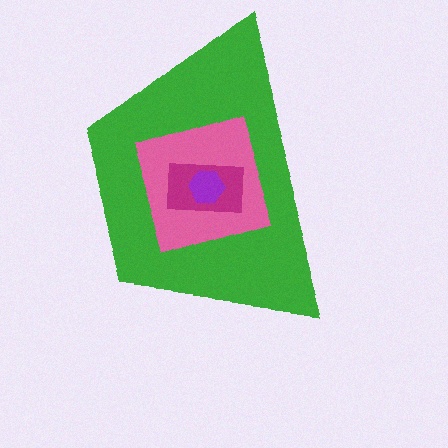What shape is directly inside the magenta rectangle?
The purple hexagon.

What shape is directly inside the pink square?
The magenta rectangle.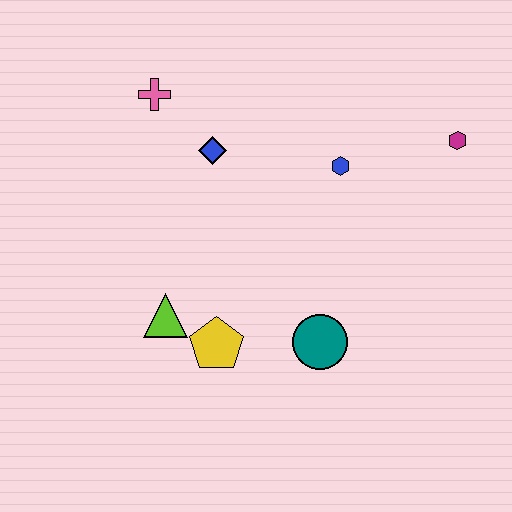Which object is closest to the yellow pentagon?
The lime triangle is closest to the yellow pentagon.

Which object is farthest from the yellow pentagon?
The magenta hexagon is farthest from the yellow pentagon.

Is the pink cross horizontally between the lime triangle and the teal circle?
No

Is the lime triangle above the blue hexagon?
No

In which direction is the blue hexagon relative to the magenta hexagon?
The blue hexagon is to the left of the magenta hexagon.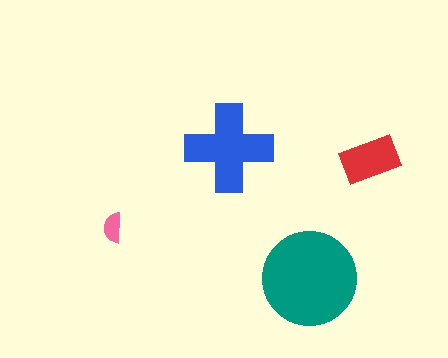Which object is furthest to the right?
The red rectangle is rightmost.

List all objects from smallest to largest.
The pink semicircle, the red rectangle, the blue cross, the teal circle.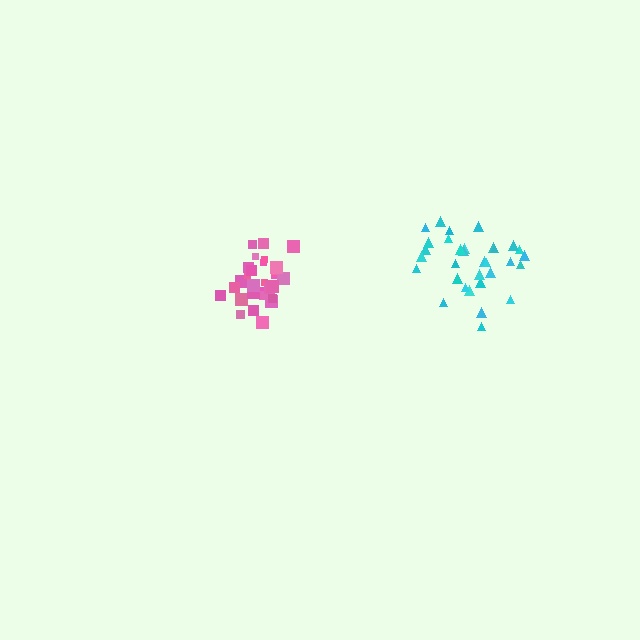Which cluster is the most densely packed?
Pink.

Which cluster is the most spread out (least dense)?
Cyan.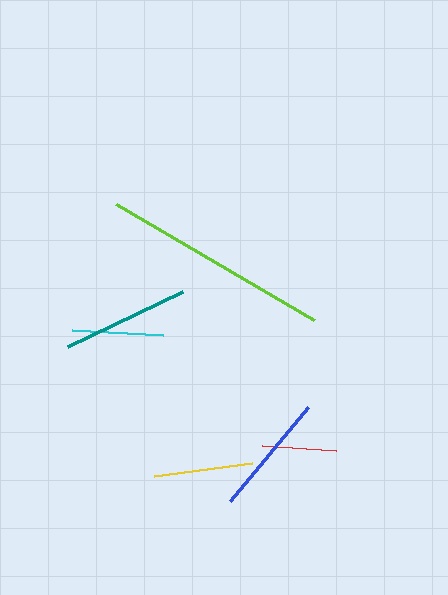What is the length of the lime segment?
The lime segment is approximately 229 pixels long.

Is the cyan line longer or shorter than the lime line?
The lime line is longer than the cyan line.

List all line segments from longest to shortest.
From longest to shortest: lime, teal, blue, yellow, cyan, red.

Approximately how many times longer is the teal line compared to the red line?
The teal line is approximately 1.7 times the length of the red line.